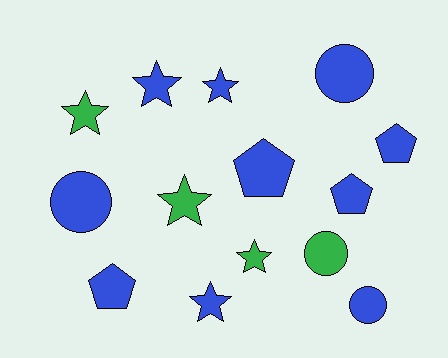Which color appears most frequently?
Blue, with 10 objects.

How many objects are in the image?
There are 14 objects.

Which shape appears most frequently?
Star, with 6 objects.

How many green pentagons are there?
There are no green pentagons.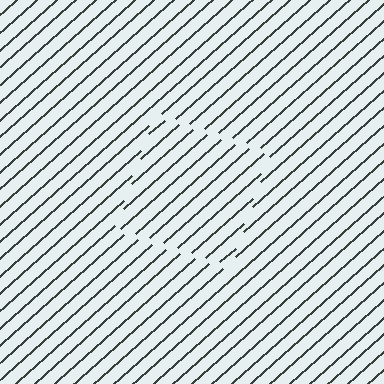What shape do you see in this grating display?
An illusory square. The interior of the shape contains the same grating, shifted by half a period — the contour is defined by the phase discontinuity where line-ends from the inner and outer gratings abut.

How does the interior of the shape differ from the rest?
The interior of the shape contains the same grating, shifted by half a period — the contour is defined by the phase discontinuity where line-ends from the inner and outer gratings abut.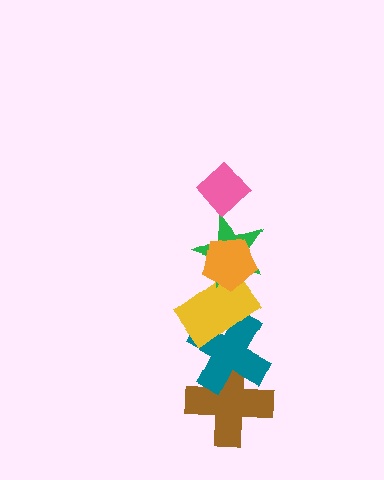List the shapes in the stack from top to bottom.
From top to bottom: the pink diamond, the orange pentagon, the green star, the yellow rectangle, the teal cross, the brown cross.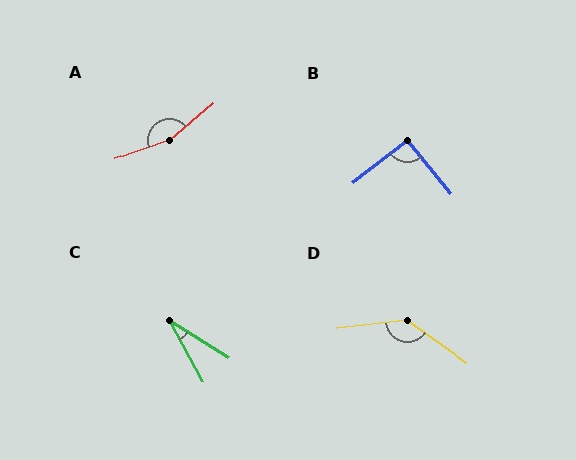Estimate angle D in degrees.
Approximately 138 degrees.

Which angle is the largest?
A, at approximately 159 degrees.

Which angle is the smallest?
C, at approximately 29 degrees.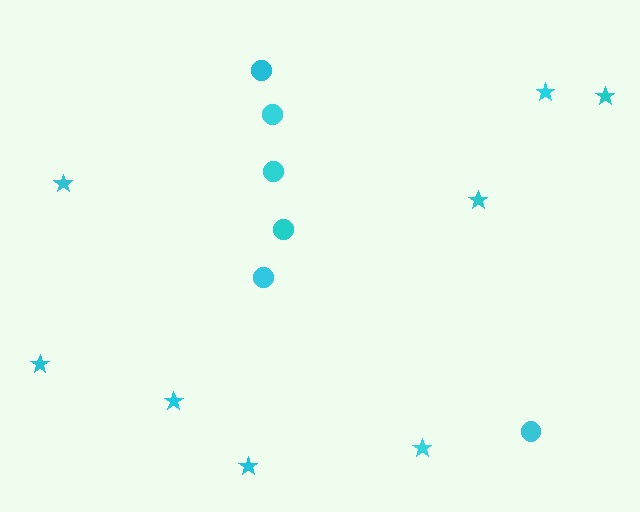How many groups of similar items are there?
There are 2 groups: one group of circles (6) and one group of stars (8).